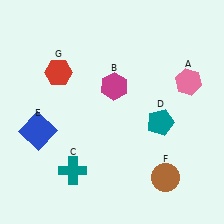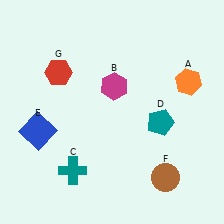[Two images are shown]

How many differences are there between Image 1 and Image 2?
There is 1 difference between the two images.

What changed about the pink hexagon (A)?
In Image 1, A is pink. In Image 2, it changed to orange.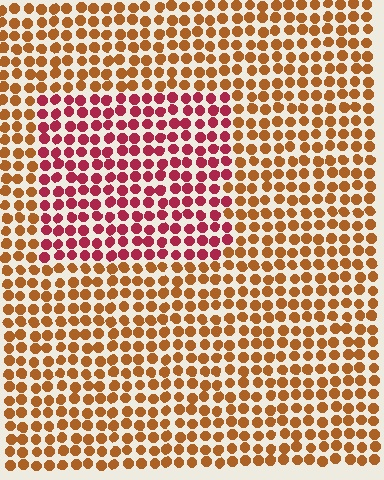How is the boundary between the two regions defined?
The boundary is defined purely by a slight shift in hue (about 43 degrees). Spacing, size, and orientation are identical on both sides.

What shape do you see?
I see a rectangle.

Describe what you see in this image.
The image is filled with small brown elements in a uniform arrangement. A rectangle-shaped region is visible where the elements are tinted to a slightly different hue, forming a subtle color boundary.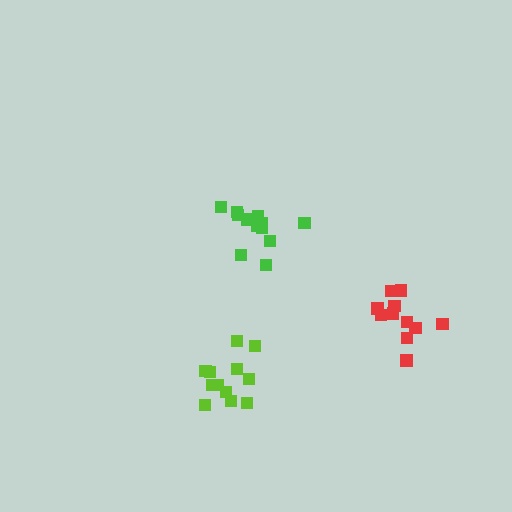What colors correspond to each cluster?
The clusters are colored: red, green, lime.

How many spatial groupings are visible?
There are 3 spatial groupings.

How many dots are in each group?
Group 1: 11 dots, Group 2: 12 dots, Group 3: 12 dots (35 total).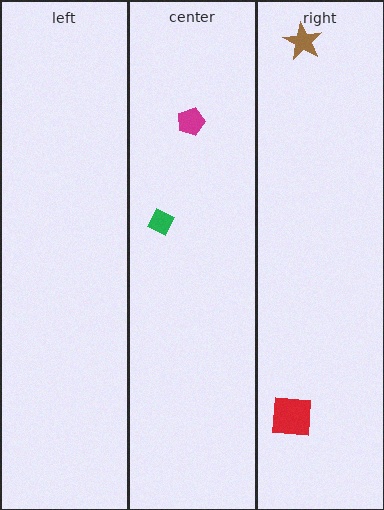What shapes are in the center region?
The magenta pentagon, the green diamond.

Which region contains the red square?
The right region.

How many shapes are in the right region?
2.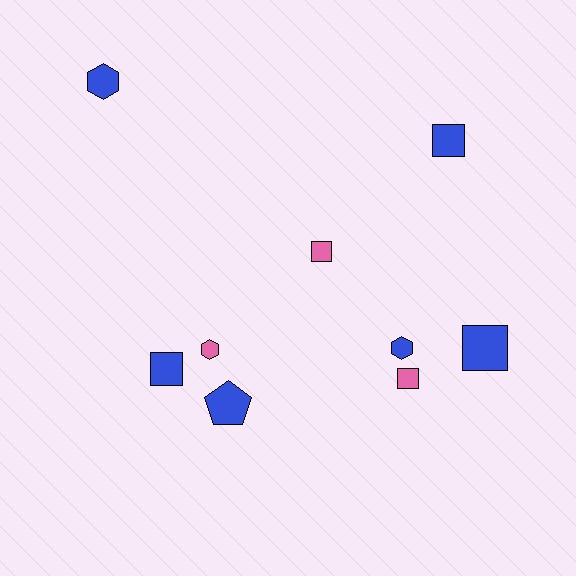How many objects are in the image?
There are 9 objects.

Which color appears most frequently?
Blue, with 6 objects.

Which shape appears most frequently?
Square, with 5 objects.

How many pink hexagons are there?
There is 1 pink hexagon.